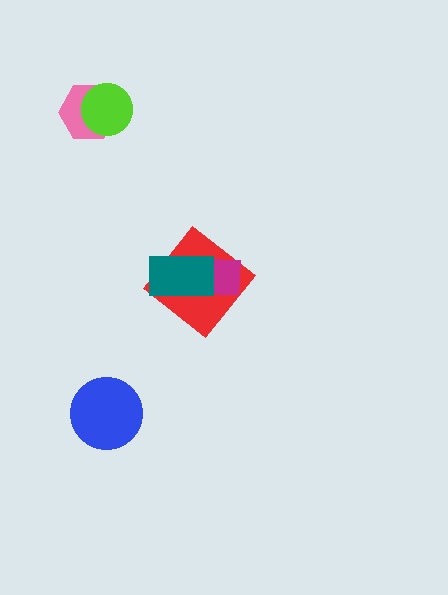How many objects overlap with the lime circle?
1 object overlaps with the lime circle.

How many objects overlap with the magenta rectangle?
2 objects overlap with the magenta rectangle.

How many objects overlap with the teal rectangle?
2 objects overlap with the teal rectangle.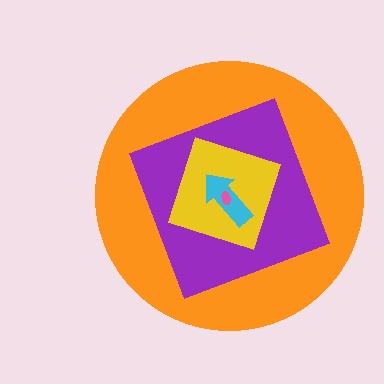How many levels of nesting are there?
5.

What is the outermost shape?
The orange circle.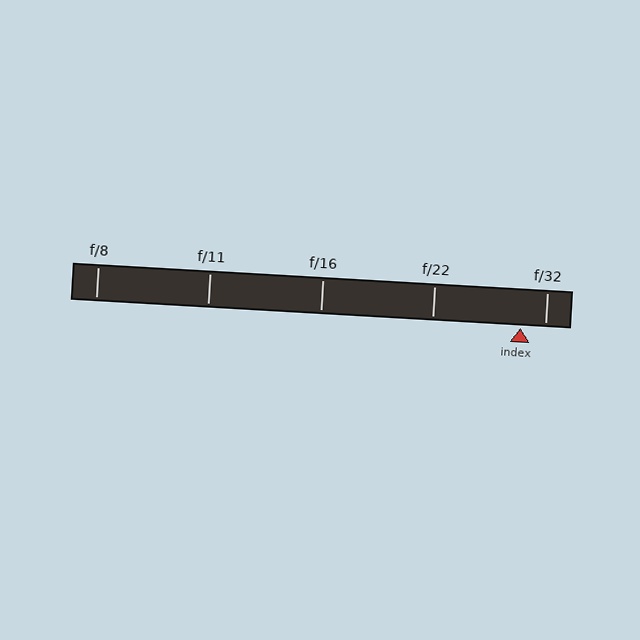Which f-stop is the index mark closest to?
The index mark is closest to f/32.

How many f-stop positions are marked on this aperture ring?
There are 5 f-stop positions marked.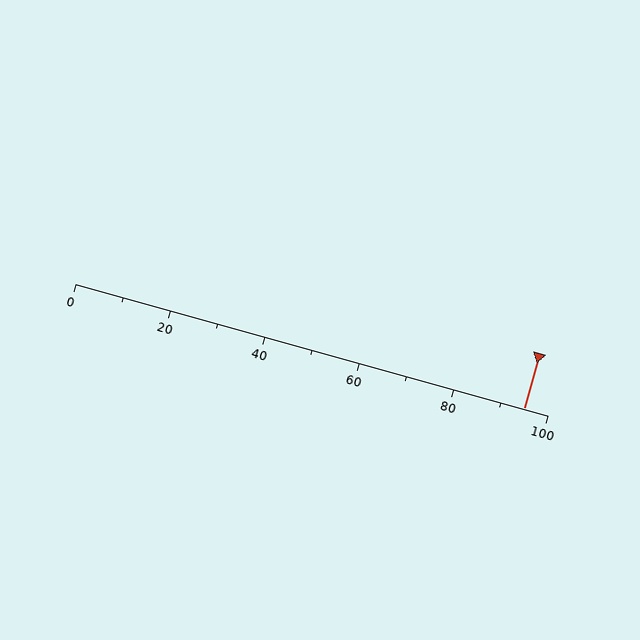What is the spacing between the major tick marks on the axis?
The major ticks are spaced 20 apart.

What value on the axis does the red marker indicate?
The marker indicates approximately 95.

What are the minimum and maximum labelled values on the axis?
The axis runs from 0 to 100.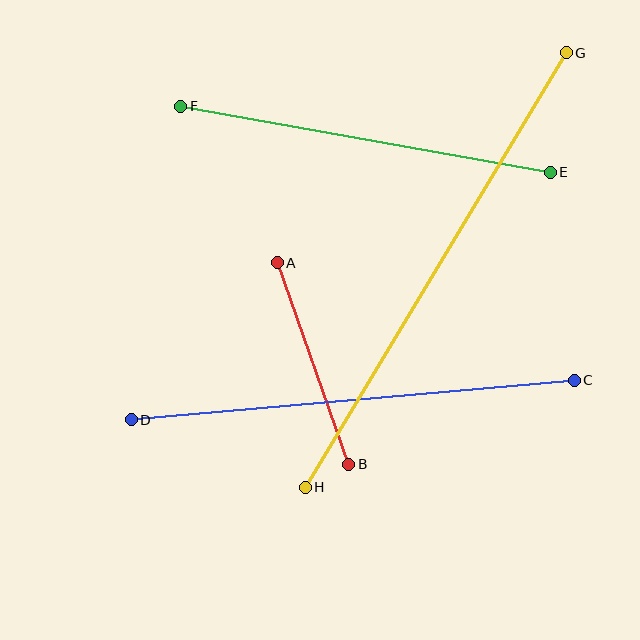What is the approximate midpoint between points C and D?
The midpoint is at approximately (353, 400) pixels.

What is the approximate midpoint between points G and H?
The midpoint is at approximately (436, 270) pixels.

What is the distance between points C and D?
The distance is approximately 445 pixels.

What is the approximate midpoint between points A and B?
The midpoint is at approximately (313, 363) pixels.